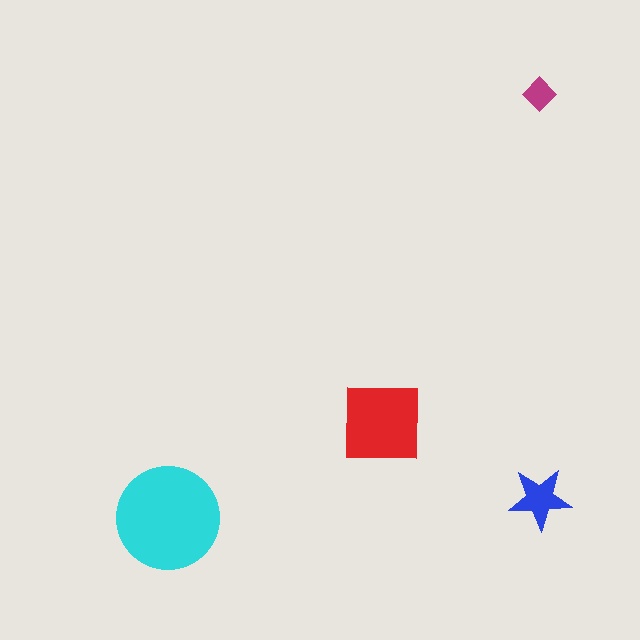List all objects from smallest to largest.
The magenta diamond, the blue star, the red square, the cyan circle.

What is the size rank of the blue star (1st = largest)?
3rd.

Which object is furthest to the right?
The blue star is rightmost.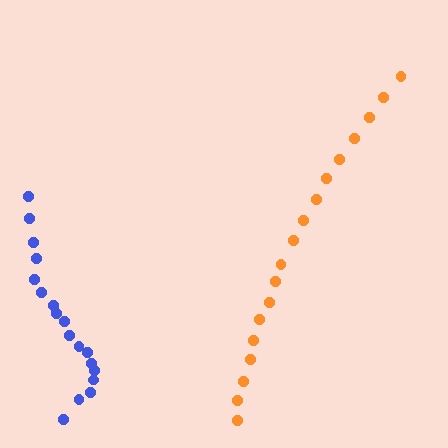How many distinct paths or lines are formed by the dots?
There are 2 distinct paths.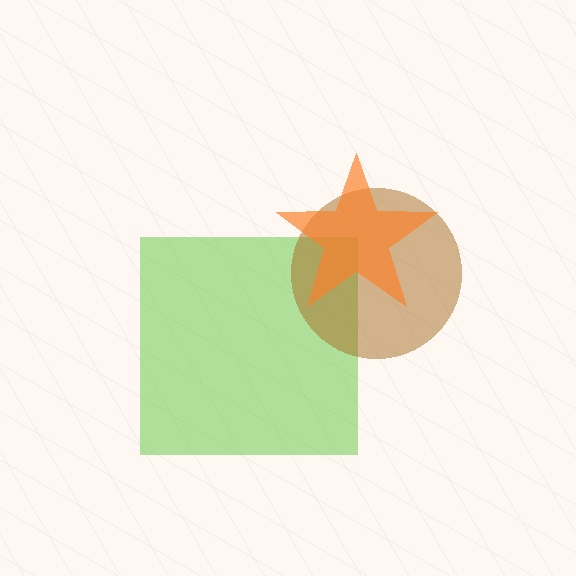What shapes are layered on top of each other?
The layered shapes are: a lime square, a brown circle, an orange star.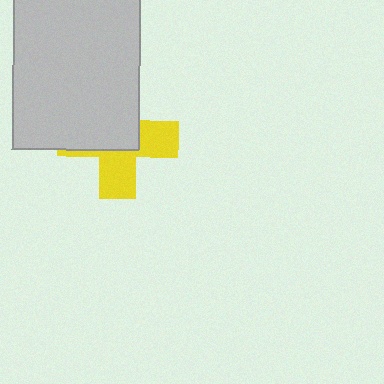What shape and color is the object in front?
The object in front is a light gray rectangle.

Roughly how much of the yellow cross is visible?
About half of it is visible (roughly 46%).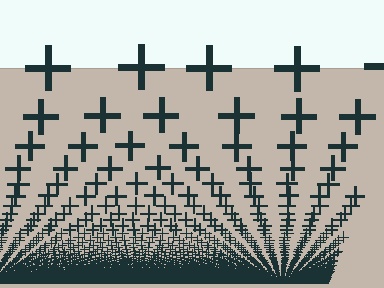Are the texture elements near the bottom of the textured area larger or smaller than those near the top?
Smaller. The gradient is inverted — elements near the bottom are smaller and denser.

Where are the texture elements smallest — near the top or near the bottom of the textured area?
Near the bottom.